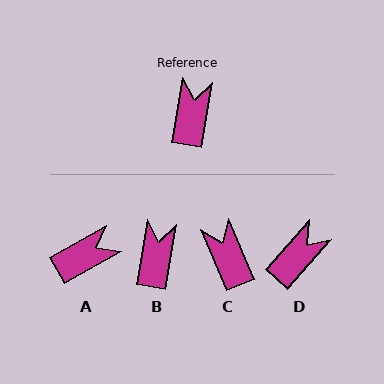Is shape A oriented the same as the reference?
No, it is off by about 51 degrees.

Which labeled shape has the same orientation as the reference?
B.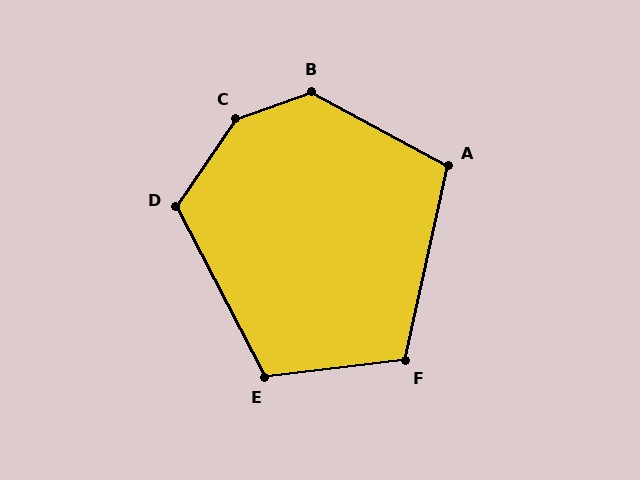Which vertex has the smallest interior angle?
A, at approximately 106 degrees.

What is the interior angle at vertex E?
Approximately 111 degrees (obtuse).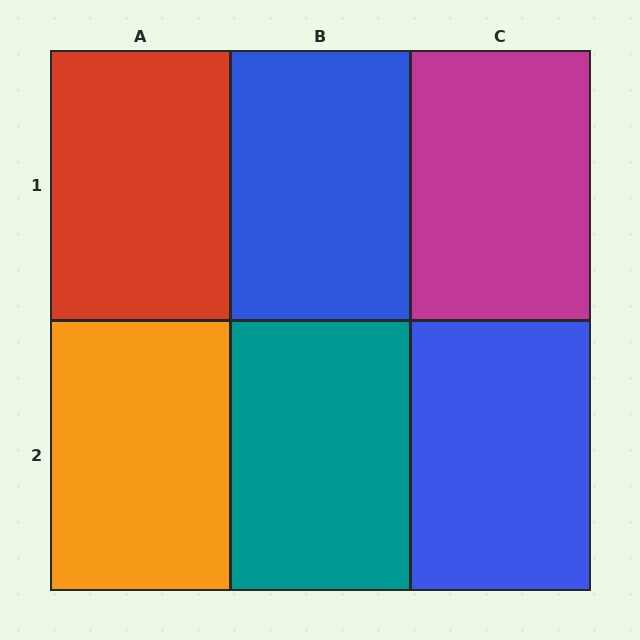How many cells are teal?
1 cell is teal.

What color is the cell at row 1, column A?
Red.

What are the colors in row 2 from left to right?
Orange, teal, blue.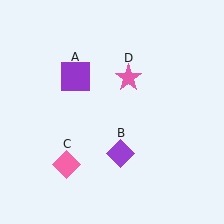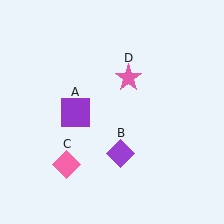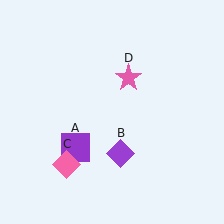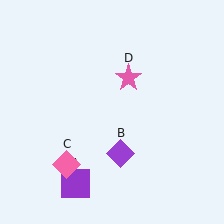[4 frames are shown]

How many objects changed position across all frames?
1 object changed position: purple square (object A).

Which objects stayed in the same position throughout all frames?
Purple diamond (object B) and pink diamond (object C) and pink star (object D) remained stationary.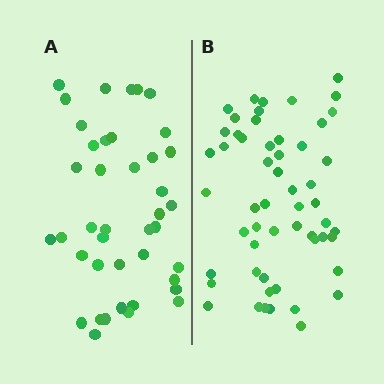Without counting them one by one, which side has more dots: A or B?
Region B (the right region) has more dots.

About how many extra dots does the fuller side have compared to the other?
Region B has approximately 15 more dots than region A.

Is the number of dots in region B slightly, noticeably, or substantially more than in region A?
Region B has noticeably more, but not dramatically so. The ratio is roughly 1.3 to 1.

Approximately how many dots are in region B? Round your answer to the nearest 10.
About 60 dots. (The exact count is 55, which rounds to 60.)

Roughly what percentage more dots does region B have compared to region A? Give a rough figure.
About 35% more.